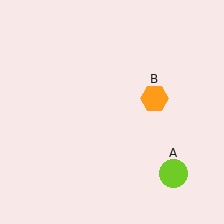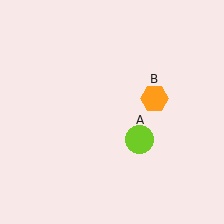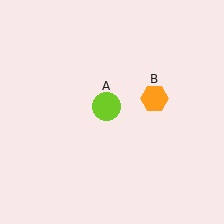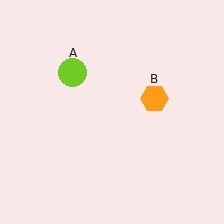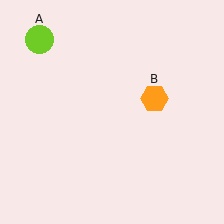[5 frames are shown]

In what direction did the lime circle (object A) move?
The lime circle (object A) moved up and to the left.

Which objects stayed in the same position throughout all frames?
Orange hexagon (object B) remained stationary.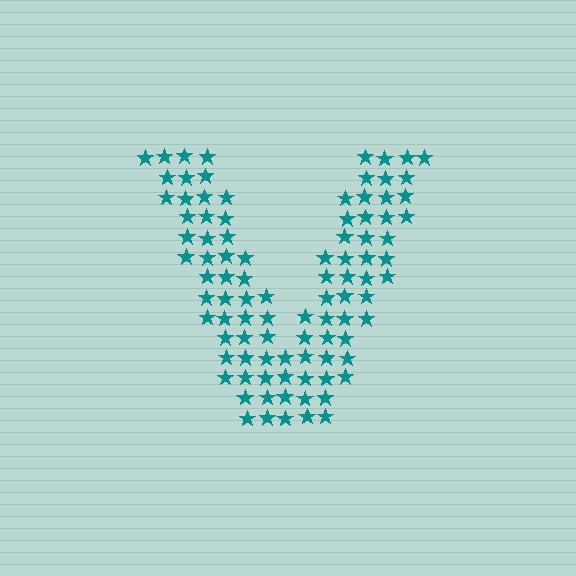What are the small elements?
The small elements are stars.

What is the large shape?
The large shape is the letter V.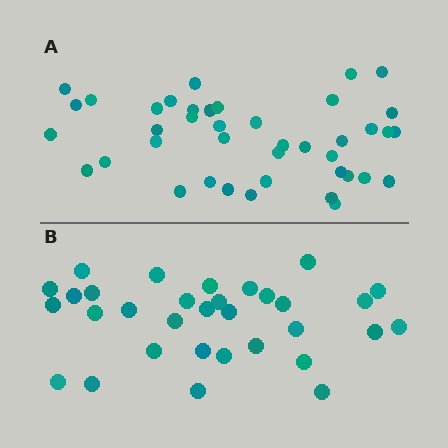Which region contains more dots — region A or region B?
Region A (the top region) has more dots.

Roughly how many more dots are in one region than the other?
Region A has roughly 8 or so more dots than region B.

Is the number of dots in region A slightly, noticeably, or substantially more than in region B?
Region A has noticeably more, but not dramatically so. The ratio is roughly 1.3 to 1.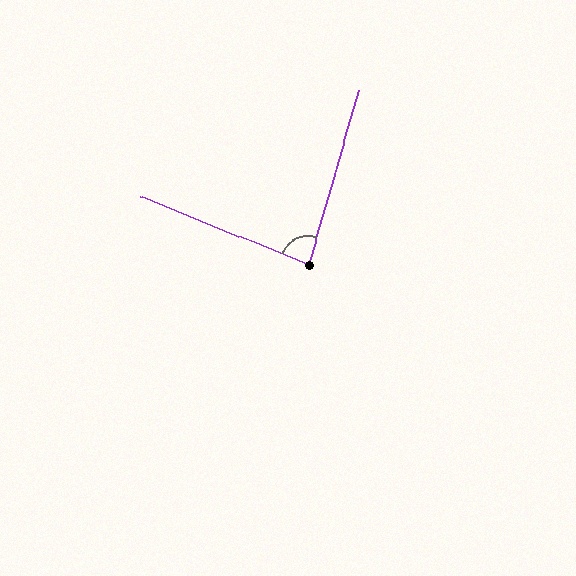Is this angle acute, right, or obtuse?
It is acute.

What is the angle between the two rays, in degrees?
Approximately 84 degrees.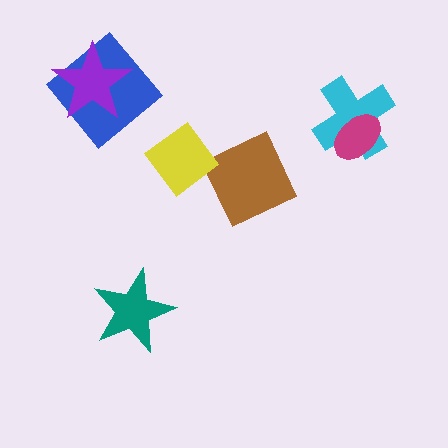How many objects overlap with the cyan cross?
1 object overlaps with the cyan cross.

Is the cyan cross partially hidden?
Yes, it is partially covered by another shape.